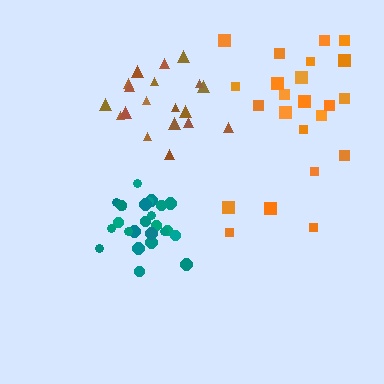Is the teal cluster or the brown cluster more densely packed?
Teal.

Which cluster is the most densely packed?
Teal.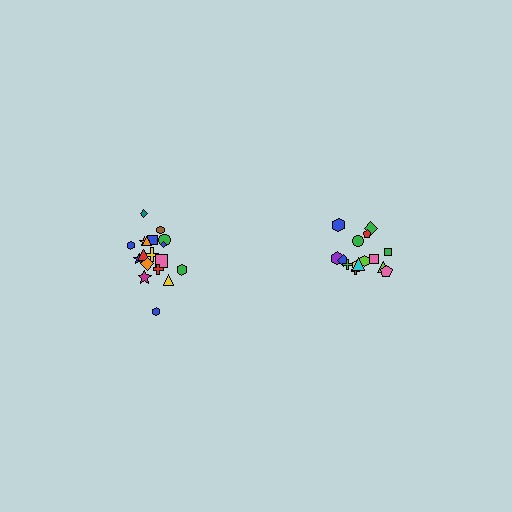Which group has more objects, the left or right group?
The left group.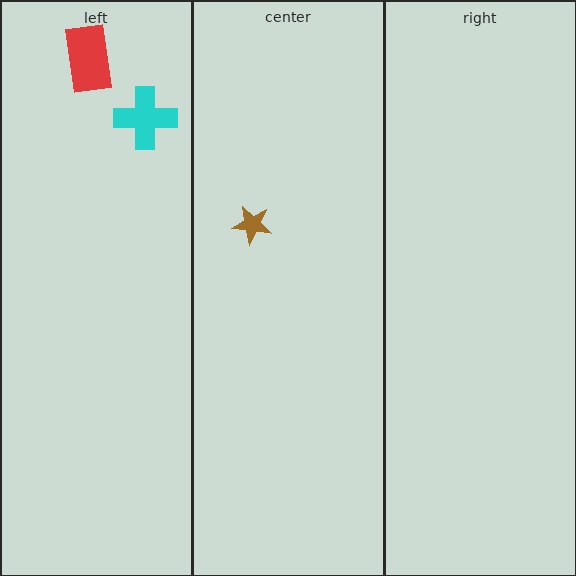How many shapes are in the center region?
1.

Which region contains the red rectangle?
The left region.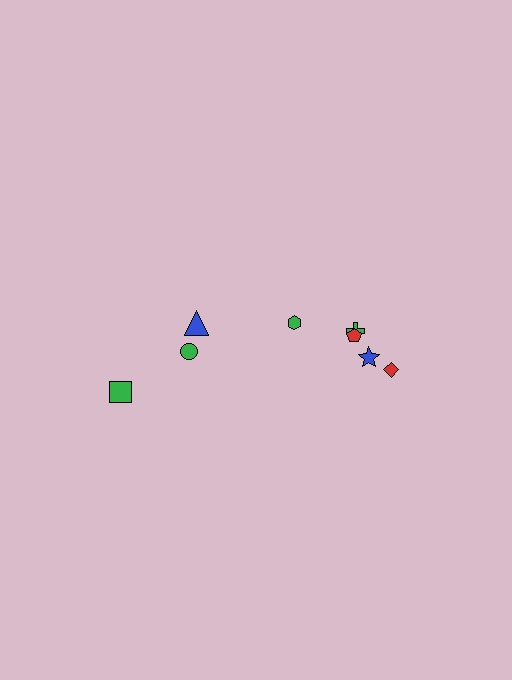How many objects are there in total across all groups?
There are 8 objects.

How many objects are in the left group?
There are 3 objects.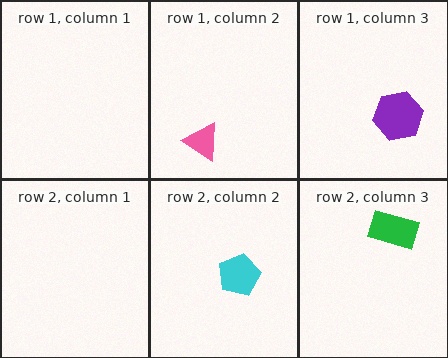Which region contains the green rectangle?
The row 2, column 3 region.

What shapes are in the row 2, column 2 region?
The cyan pentagon.